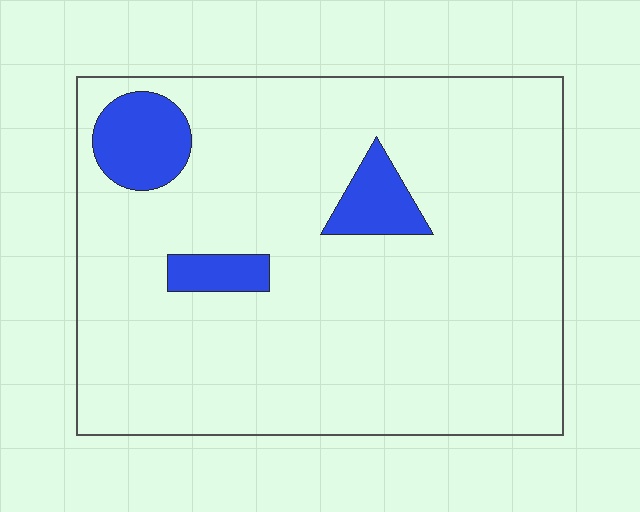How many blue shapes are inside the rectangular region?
3.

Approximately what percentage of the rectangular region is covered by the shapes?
Approximately 10%.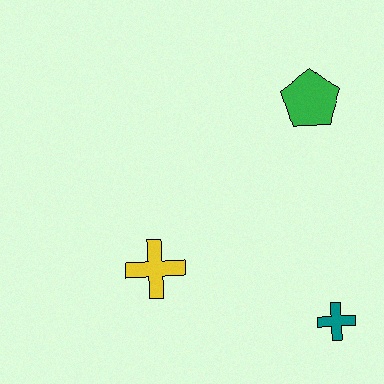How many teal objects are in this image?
There is 1 teal object.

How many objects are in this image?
There are 3 objects.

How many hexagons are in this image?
There are no hexagons.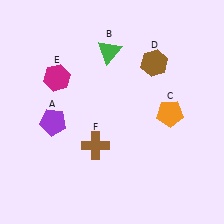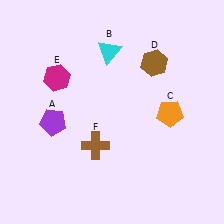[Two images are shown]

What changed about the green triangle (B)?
In Image 1, B is green. In Image 2, it changed to cyan.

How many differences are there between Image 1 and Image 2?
There is 1 difference between the two images.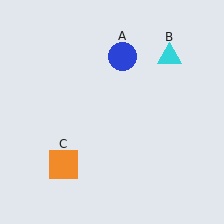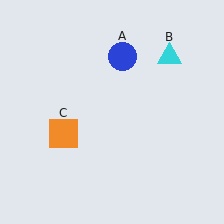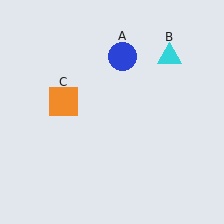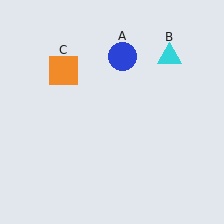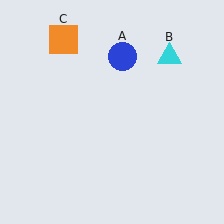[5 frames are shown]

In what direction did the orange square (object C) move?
The orange square (object C) moved up.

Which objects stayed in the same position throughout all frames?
Blue circle (object A) and cyan triangle (object B) remained stationary.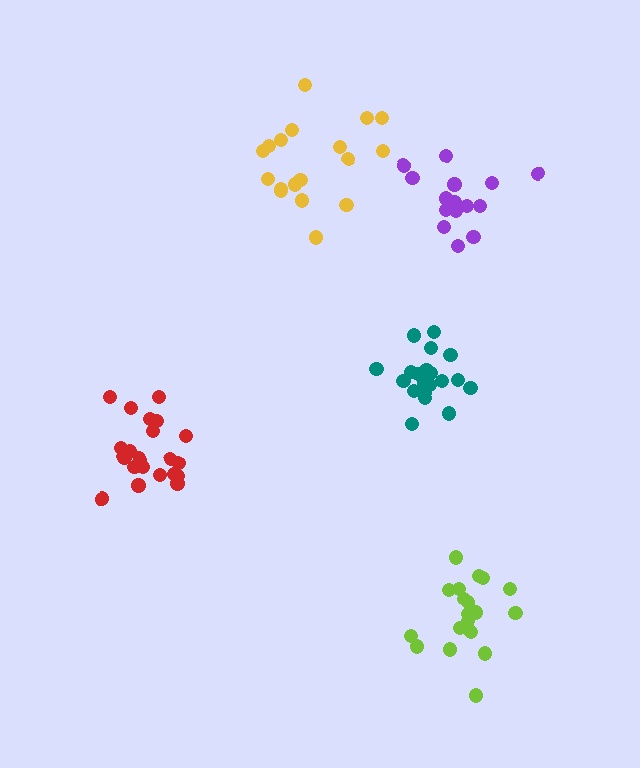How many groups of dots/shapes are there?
There are 5 groups.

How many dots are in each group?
Group 1: 20 dots, Group 2: 18 dots, Group 3: 20 dots, Group 4: 21 dots, Group 5: 16 dots (95 total).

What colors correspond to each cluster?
The clusters are colored: teal, yellow, lime, red, purple.